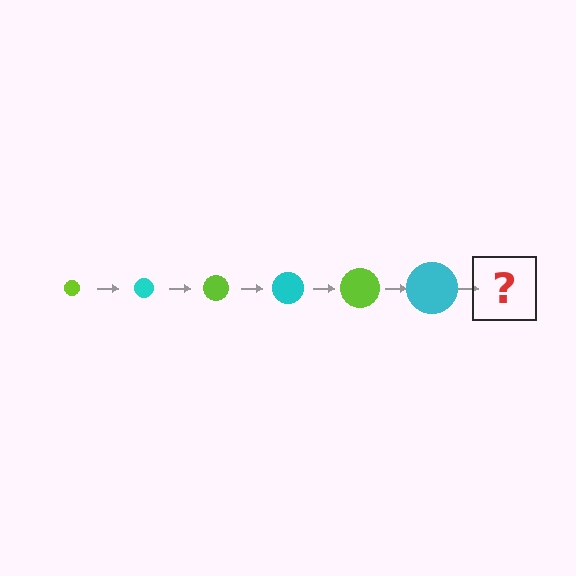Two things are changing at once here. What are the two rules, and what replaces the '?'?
The two rules are that the circle grows larger each step and the color cycles through lime and cyan. The '?' should be a lime circle, larger than the previous one.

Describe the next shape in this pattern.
It should be a lime circle, larger than the previous one.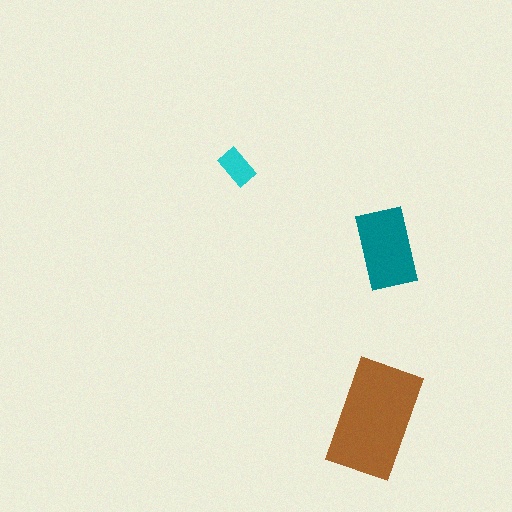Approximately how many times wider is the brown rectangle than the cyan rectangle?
About 3 times wider.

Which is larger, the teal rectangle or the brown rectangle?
The brown one.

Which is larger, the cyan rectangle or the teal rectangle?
The teal one.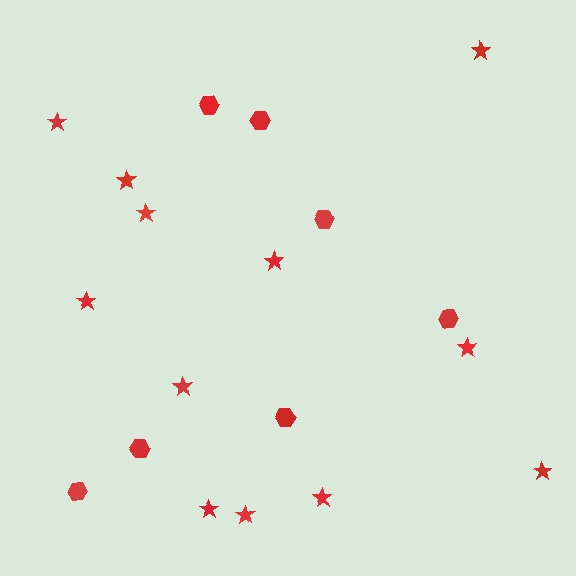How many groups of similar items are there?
There are 2 groups: one group of hexagons (7) and one group of stars (12).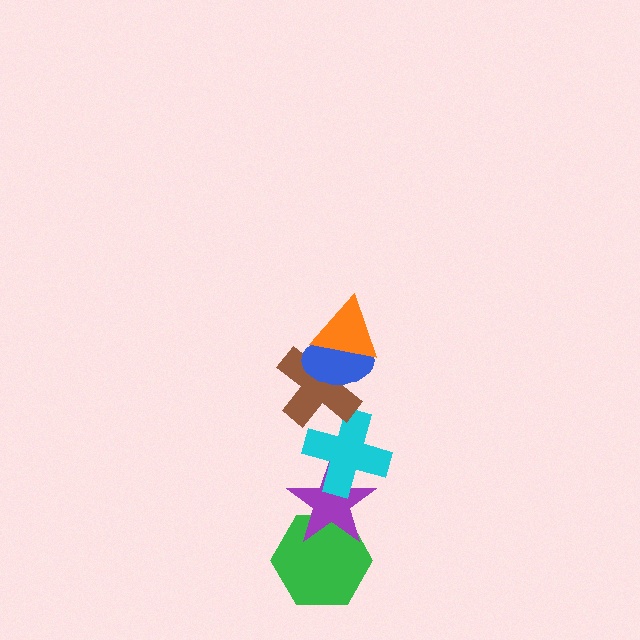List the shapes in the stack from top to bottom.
From top to bottom: the orange triangle, the blue ellipse, the brown cross, the cyan cross, the purple star, the green hexagon.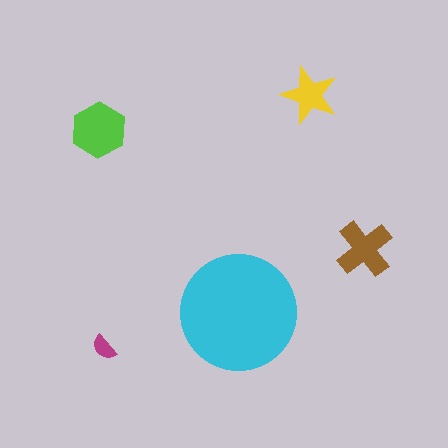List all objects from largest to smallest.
The cyan circle, the lime hexagon, the brown cross, the yellow star, the magenta semicircle.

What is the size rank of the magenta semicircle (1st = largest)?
5th.